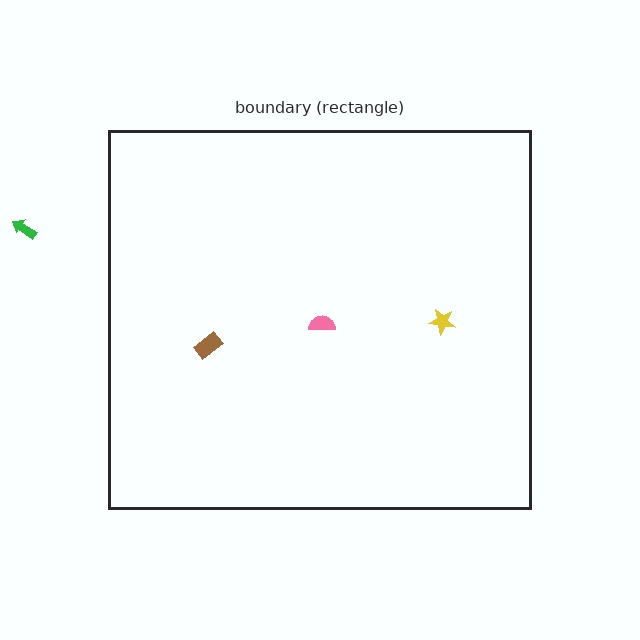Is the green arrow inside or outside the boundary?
Outside.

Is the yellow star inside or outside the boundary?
Inside.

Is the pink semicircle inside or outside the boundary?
Inside.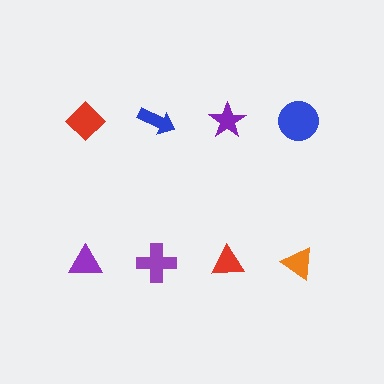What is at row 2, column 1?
A purple triangle.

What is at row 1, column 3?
A purple star.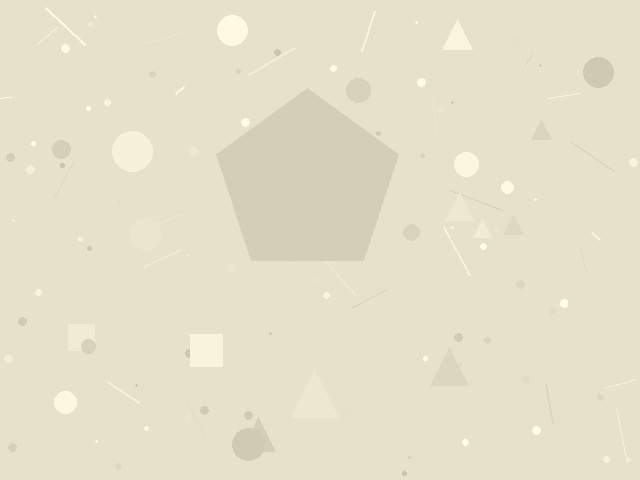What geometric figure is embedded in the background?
A pentagon is embedded in the background.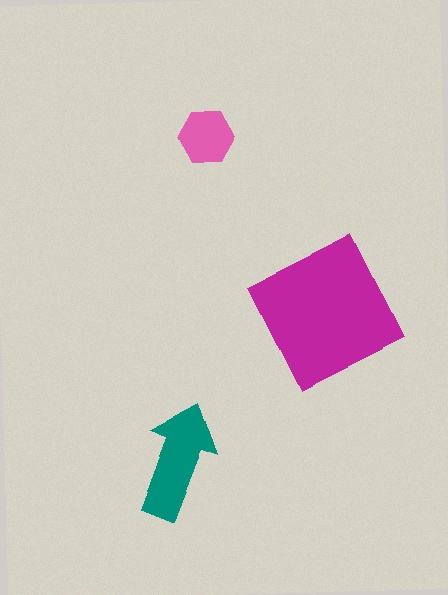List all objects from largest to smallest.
The magenta square, the teal arrow, the pink hexagon.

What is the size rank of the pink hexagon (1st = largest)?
3rd.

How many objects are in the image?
There are 3 objects in the image.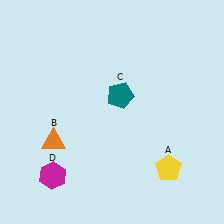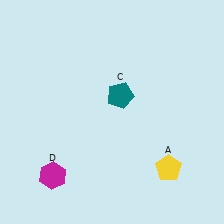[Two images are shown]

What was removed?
The orange triangle (B) was removed in Image 2.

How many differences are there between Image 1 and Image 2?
There is 1 difference between the two images.